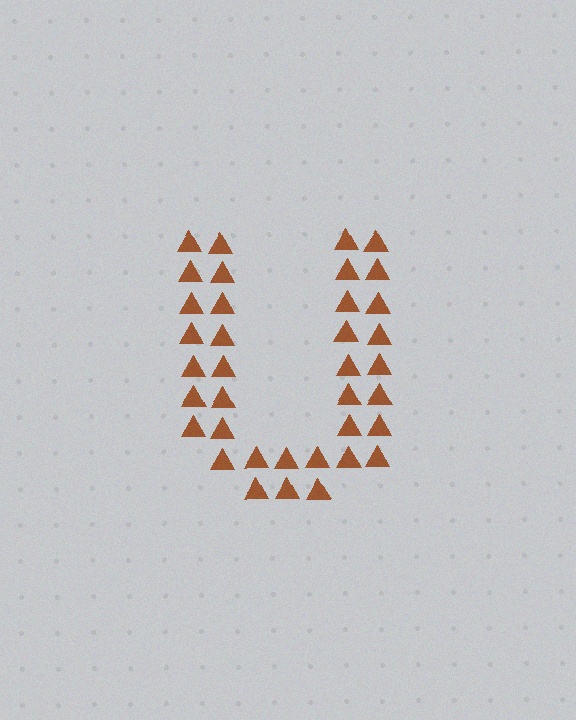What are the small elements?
The small elements are triangles.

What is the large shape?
The large shape is the letter U.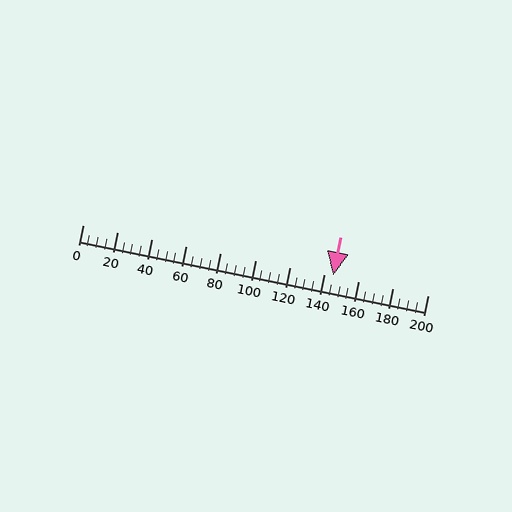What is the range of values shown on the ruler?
The ruler shows values from 0 to 200.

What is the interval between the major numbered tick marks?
The major tick marks are spaced 20 units apart.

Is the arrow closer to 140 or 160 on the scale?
The arrow is closer to 140.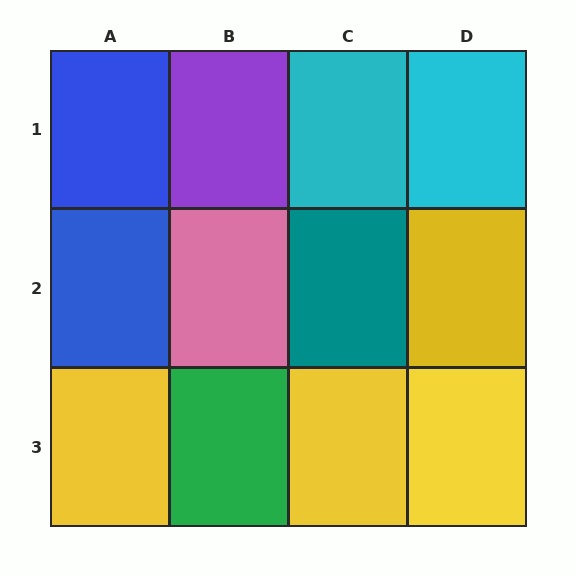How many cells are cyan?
2 cells are cyan.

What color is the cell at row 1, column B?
Purple.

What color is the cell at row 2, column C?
Teal.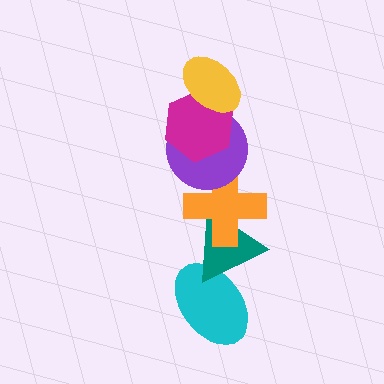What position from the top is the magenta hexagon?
The magenta hexagon is 2nd from the top.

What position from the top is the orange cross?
The orange cross is 4th from the top.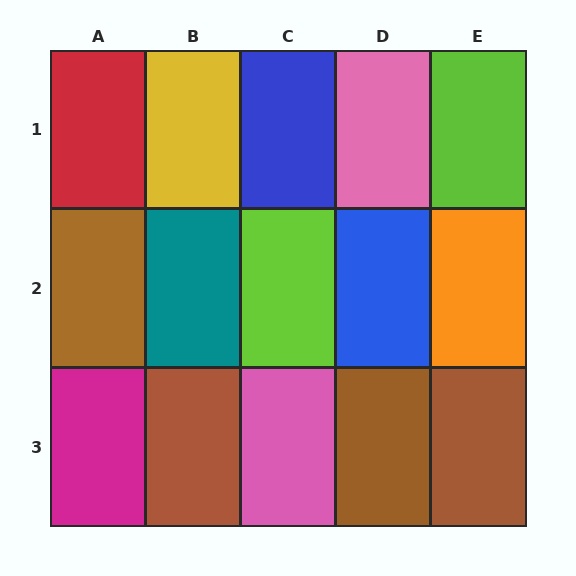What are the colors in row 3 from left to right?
Magenta, brown, pink, brown, brown.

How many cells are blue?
2 cells are blue.